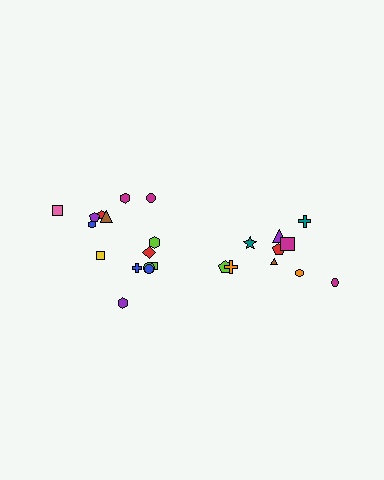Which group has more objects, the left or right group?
The left group.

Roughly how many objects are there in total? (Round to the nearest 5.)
Roughly 25 objects in total.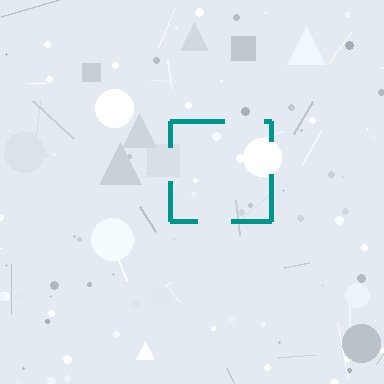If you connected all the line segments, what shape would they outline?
They would outline a square.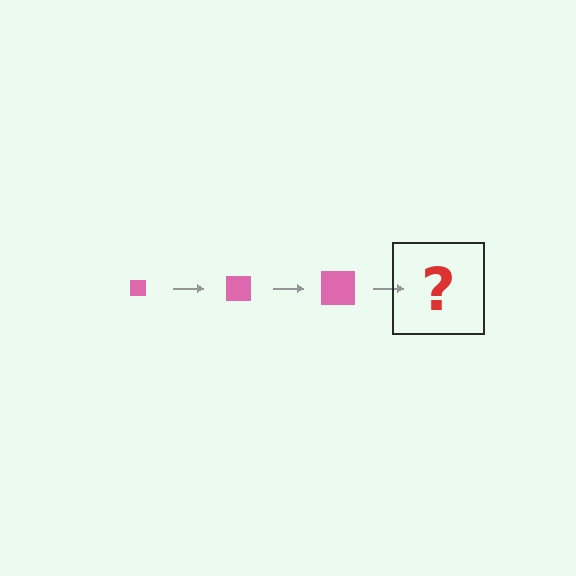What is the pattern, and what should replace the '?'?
The pattern is that the square gets progressively larger each step. The '?' should be a pink square, larger than the previous one.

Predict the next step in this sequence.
The next step is a pink square, larger than the previous one.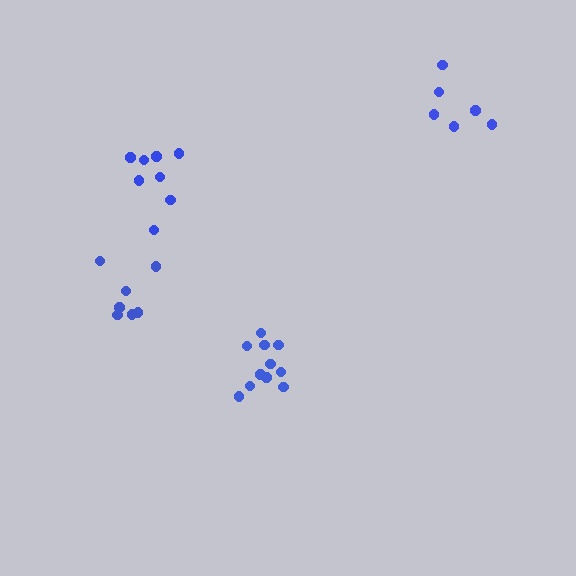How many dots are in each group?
Group 1: 8 dots, Group 2: 11 dots, Group 3: 7 dots, Group 4: 6 dots (32 total).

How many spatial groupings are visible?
There are 4 spatial groupings.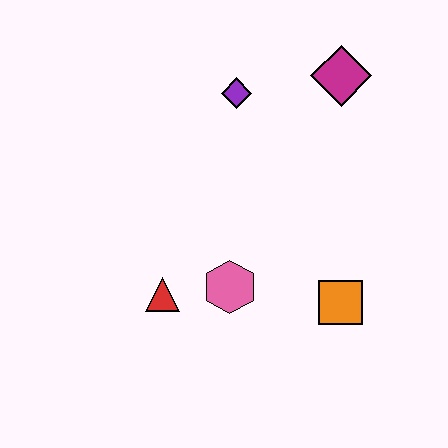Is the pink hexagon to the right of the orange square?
No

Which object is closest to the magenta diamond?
The purple diamond is closest to the magenta diamond.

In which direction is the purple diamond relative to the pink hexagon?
The purple diamond is above the pink hexagon.